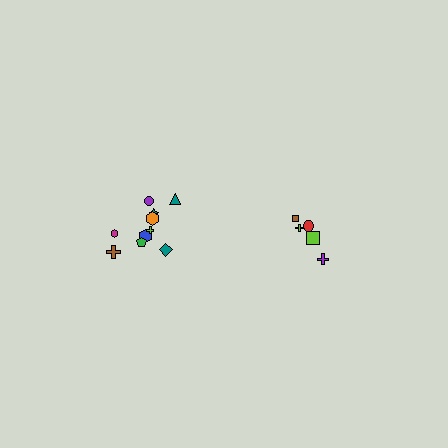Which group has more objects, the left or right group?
The left group.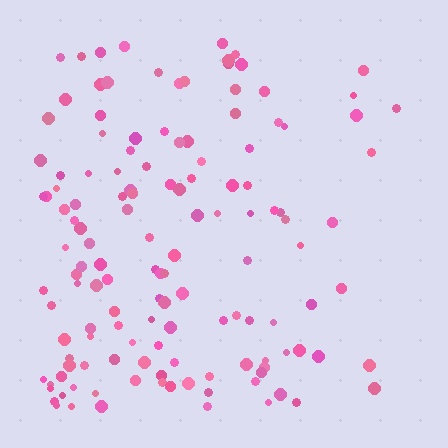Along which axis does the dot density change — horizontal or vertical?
Horizontal.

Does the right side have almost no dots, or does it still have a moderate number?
Still a moderate number, just noticeably fewer than the left.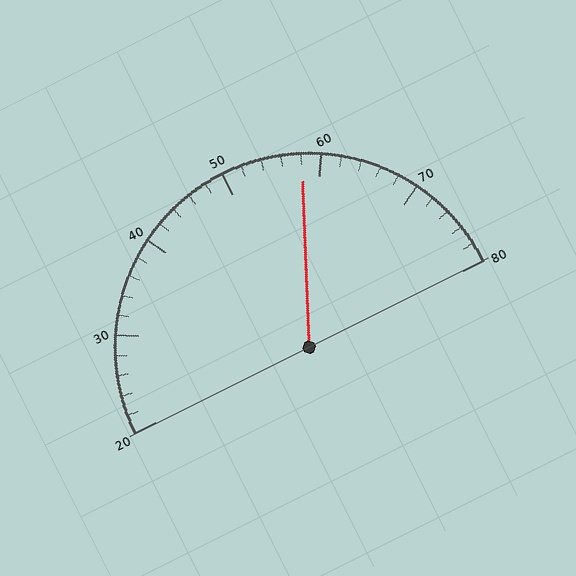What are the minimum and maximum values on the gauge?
The gauge ranges from 20 to 80.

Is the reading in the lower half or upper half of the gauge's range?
The reading is in the upper half of the range (20 to 80).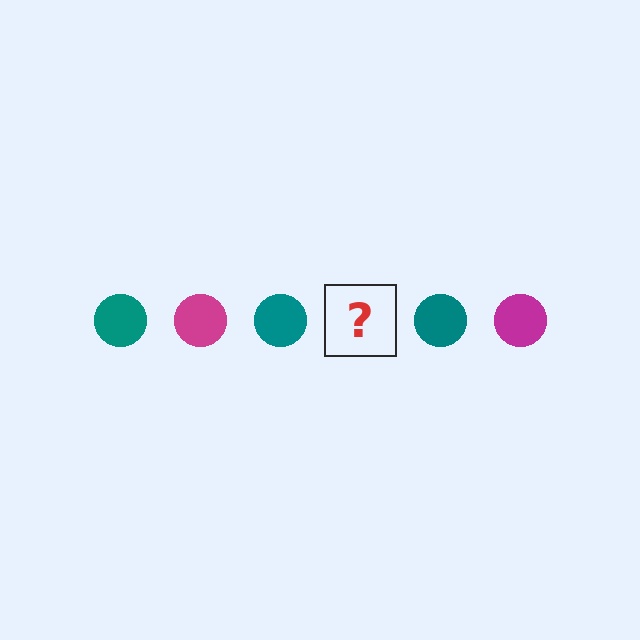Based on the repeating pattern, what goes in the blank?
The blank should be a magenta circle.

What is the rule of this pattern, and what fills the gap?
The rule is that the pattern cycles through teal, magenta circles. The gap should be filled with a magenta circle.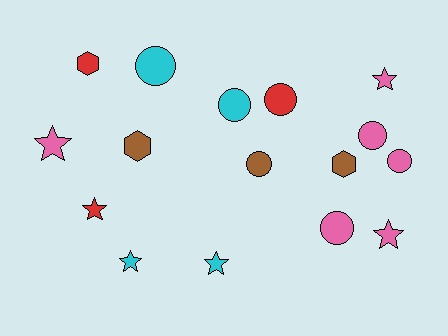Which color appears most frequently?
Pink, with 6 objects.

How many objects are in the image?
There are 16 objects.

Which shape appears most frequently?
Circle, with 7 objects.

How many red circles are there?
There is 1 red circle.